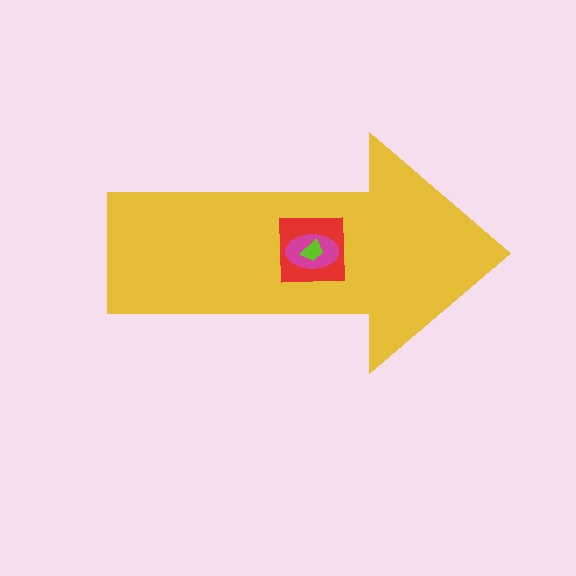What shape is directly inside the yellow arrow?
The red square.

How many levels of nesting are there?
4.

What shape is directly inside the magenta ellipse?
The lime trapezoid.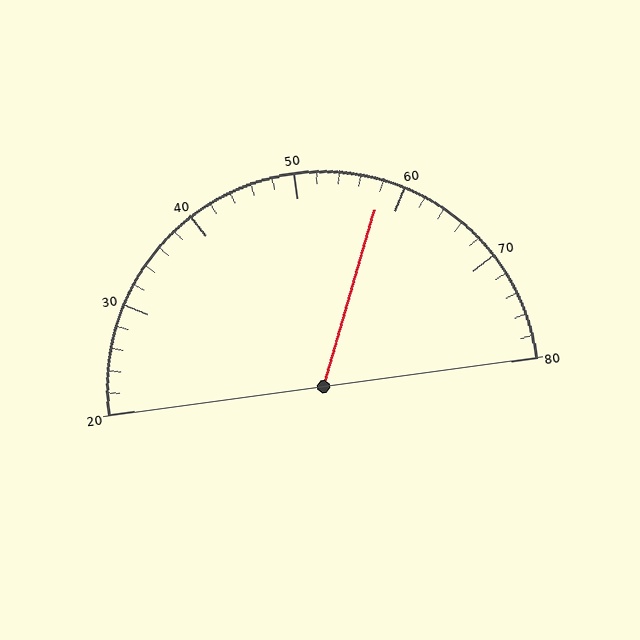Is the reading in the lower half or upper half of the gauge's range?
The reading is in the upper half of the range (20 to 80).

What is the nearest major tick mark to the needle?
The nearest major tick mark is 60.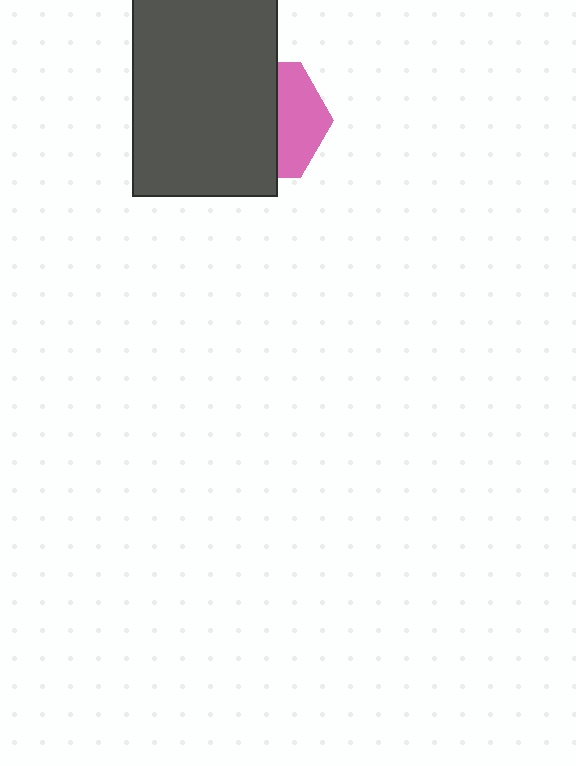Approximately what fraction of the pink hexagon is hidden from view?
Roughly 60% of the pink hexagon is hidden behind the dark gray rectangle.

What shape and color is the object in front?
The object in front is a dark gray rectangle.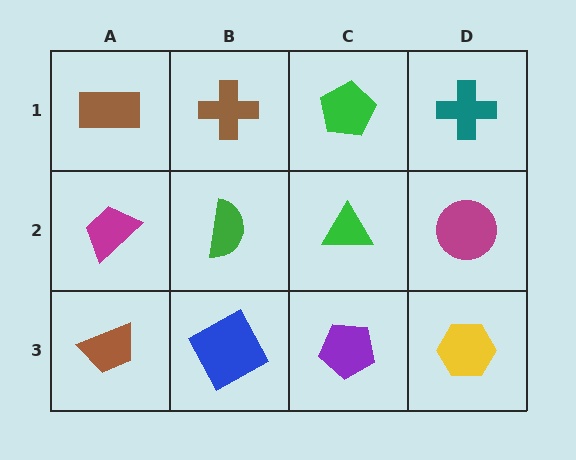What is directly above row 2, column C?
A green pentagon.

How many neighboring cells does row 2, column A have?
3.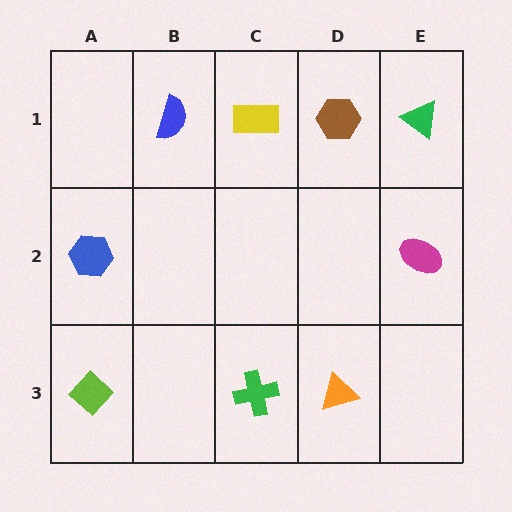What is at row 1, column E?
A green triangle.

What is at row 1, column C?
A yellow rectangle.